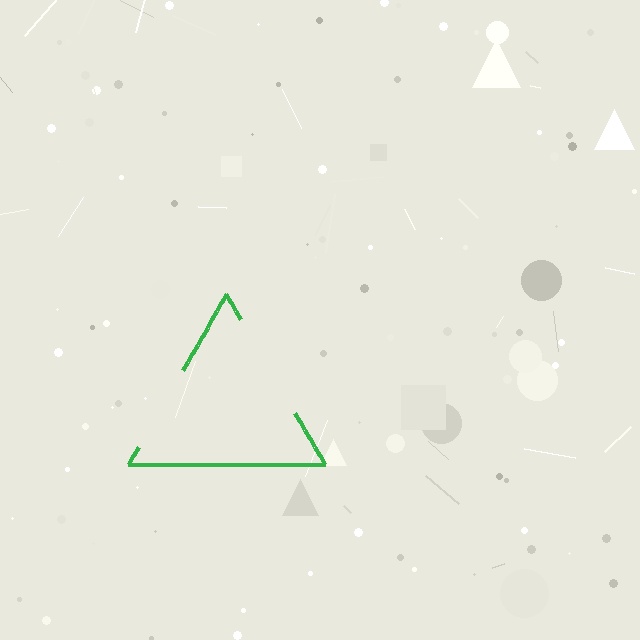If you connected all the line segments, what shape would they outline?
They would outline a triangle.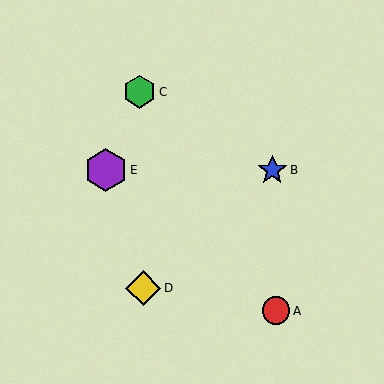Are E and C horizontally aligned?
No, E is at y≈170 and C is at y≈92.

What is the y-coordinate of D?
Object D is at y≈288.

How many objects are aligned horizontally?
2 objects (B, E) are aligned horizontally.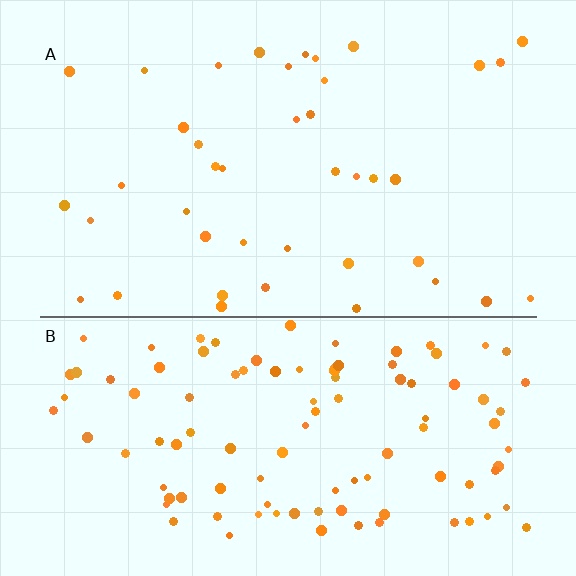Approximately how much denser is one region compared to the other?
Approximately 2.7× — region B over region A.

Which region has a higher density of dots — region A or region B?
B (the bottom).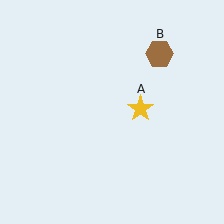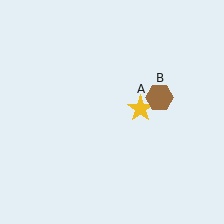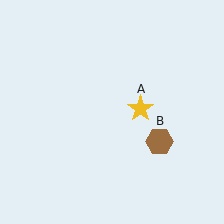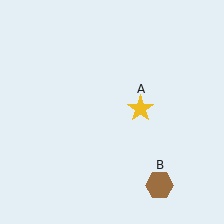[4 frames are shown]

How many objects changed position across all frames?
1 object changed position: brown hexagon (object B).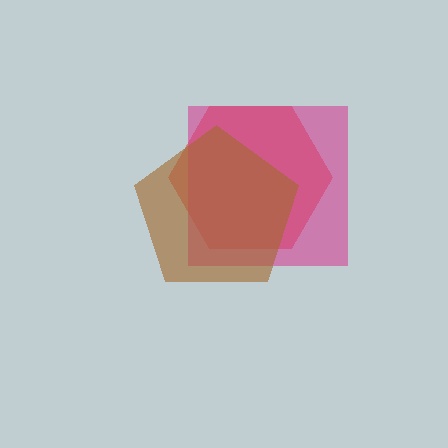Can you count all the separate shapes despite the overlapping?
Yes, there are 3 separate shapes.